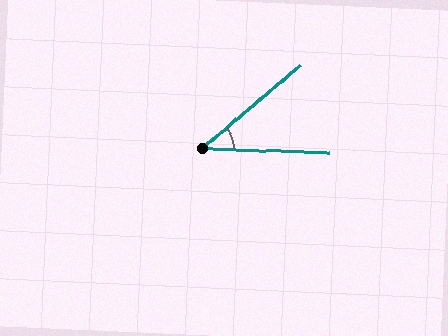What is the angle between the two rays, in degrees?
Approximately 42 degrees.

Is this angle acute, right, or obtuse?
It is acute.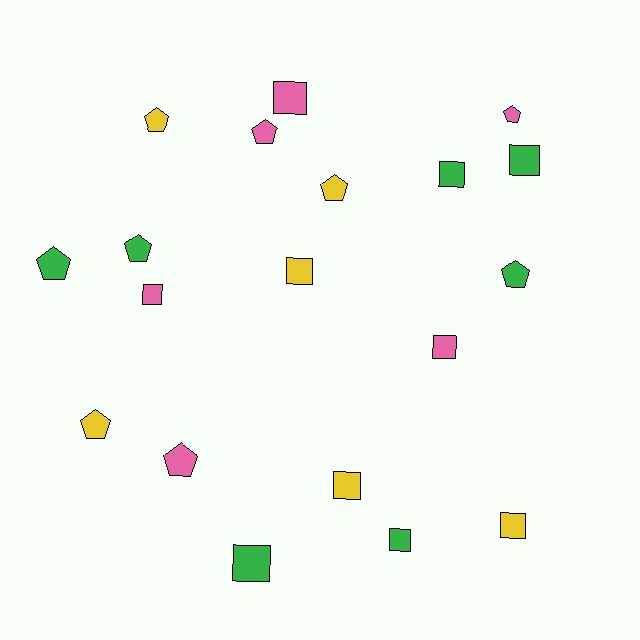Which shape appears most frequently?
Square, with 10 objects.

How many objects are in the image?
There are 19 objects.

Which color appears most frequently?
Green, with 7 objects.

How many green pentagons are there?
There are 3 green pentagons.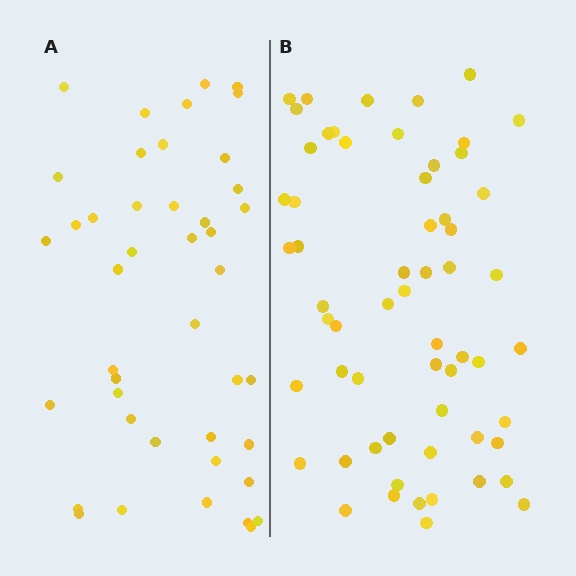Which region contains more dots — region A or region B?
Region B (the right region) has more dots.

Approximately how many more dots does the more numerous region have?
Region B has approximately 15 more dots than region A.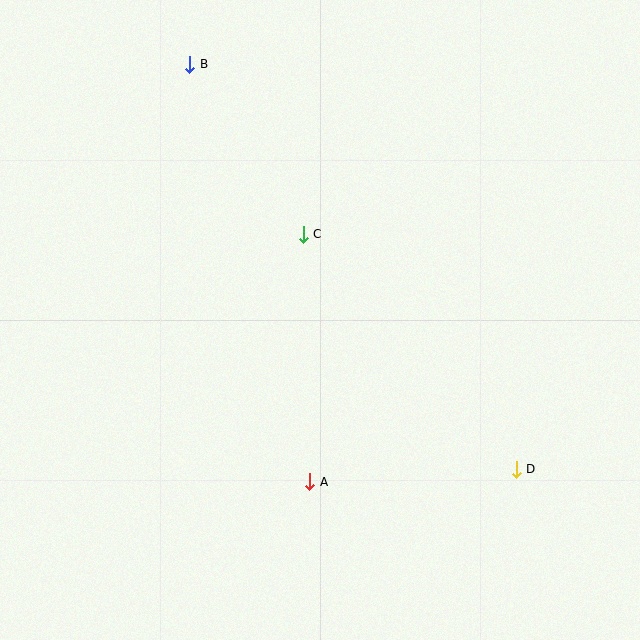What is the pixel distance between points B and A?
The distance between B and A is 434 pixels.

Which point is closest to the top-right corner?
Point C is closest to the top-right corner.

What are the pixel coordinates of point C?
Point C is at (303, 234).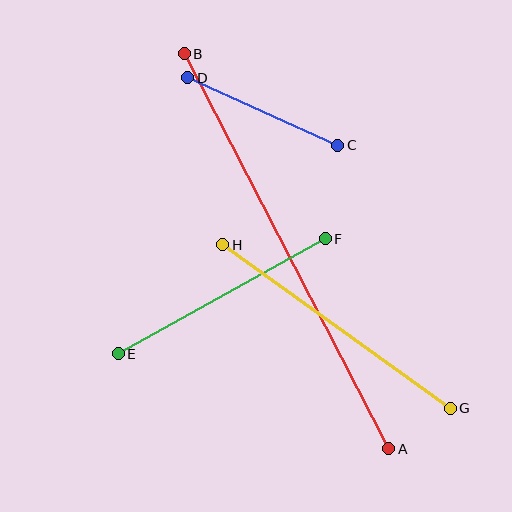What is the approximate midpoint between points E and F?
The midpoint is at approximately (222, 296) pixels.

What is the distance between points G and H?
The distance is approximately 280 pixels.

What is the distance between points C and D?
The distance is approximately 164 pixels.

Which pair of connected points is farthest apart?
Points A and B are farthest apart.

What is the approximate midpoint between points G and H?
The midpoint is at approximately (336, 326) pixels.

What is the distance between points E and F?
The distance is approximately 237 pixels.